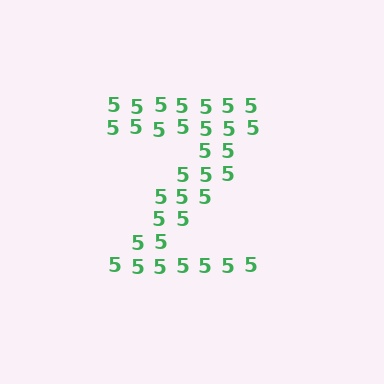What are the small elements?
The small elements are digit 5's.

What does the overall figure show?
The overall figure shows the letter Z.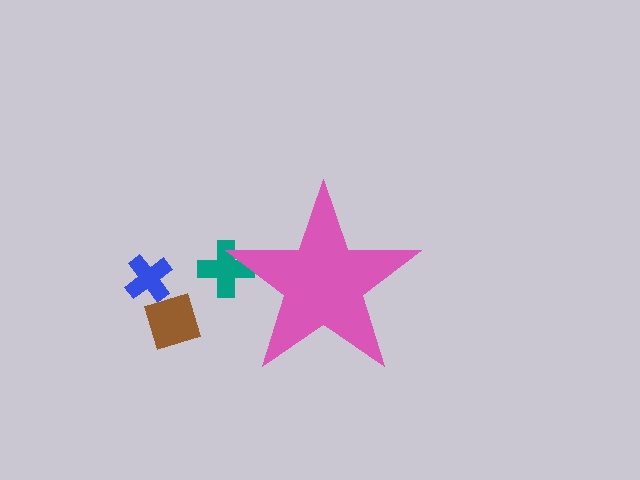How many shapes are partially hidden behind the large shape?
1 shape is partially hidden.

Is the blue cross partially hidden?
No, the blue cross is fully visible.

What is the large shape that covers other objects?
A pink star.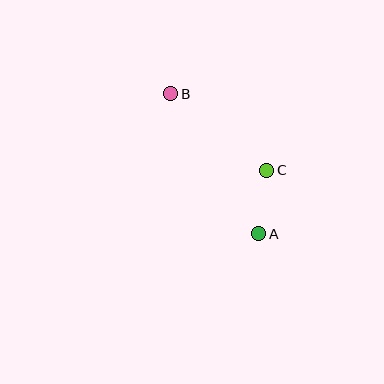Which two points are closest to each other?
Points A and C are closest to each other.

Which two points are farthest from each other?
Points A and B are farthest from each other.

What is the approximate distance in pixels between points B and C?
The distance between B and C is approximately 123 pixels.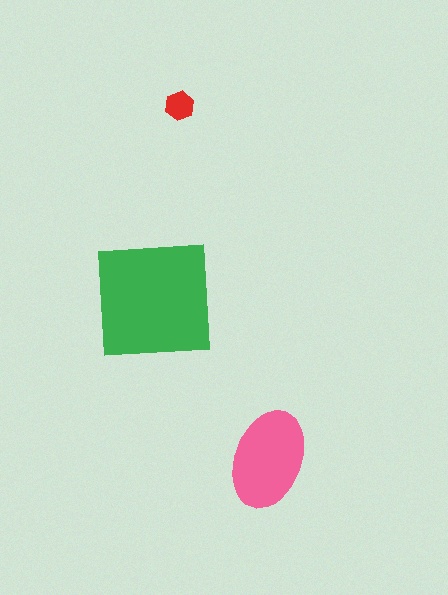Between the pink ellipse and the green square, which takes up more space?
The green square.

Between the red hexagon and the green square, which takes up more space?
The green square.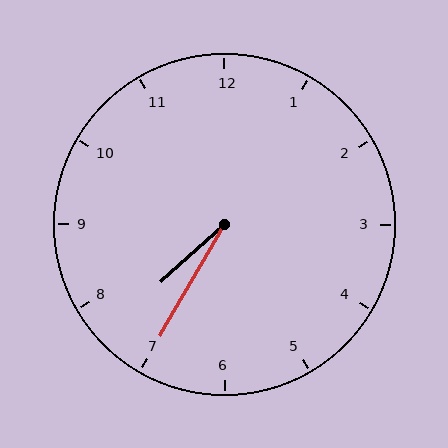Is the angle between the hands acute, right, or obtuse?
It is acute.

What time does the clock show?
7:35.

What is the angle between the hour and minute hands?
Approximately 18 degrees.